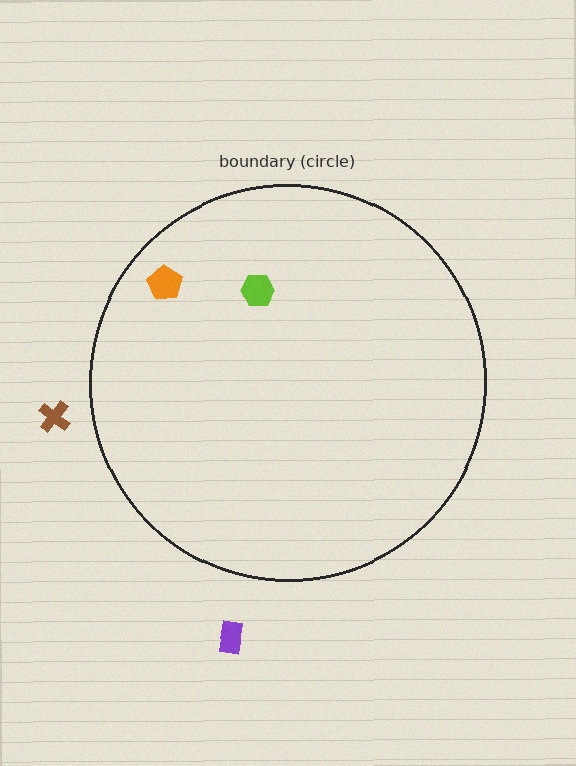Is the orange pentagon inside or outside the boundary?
Inside.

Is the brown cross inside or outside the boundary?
Outside.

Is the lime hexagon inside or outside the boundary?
Inside.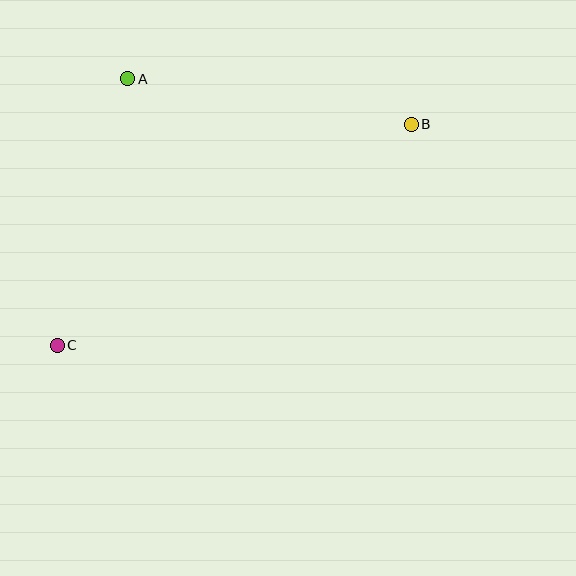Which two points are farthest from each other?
Points B and C are farthest from each other.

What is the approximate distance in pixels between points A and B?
The distance between A and B is approximately 287 pixels.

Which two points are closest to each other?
Points A and C are closest to each other.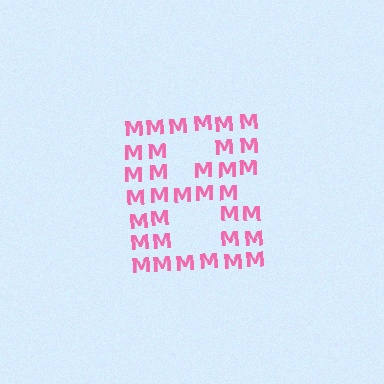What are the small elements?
The small elements are letter M's.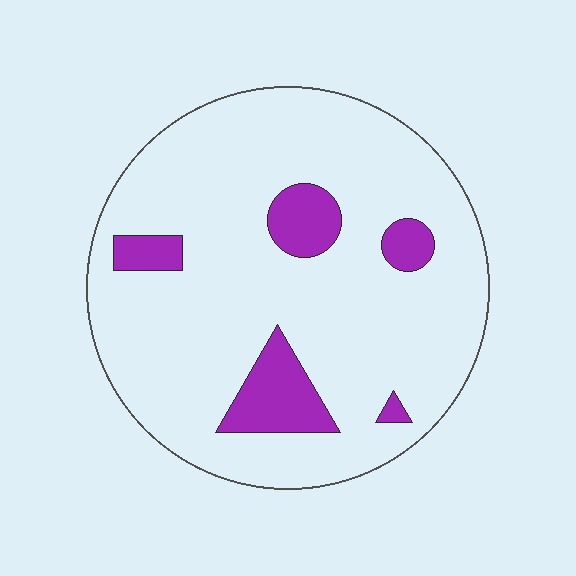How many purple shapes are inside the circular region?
5.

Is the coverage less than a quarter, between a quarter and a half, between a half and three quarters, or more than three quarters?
Less than a quarter.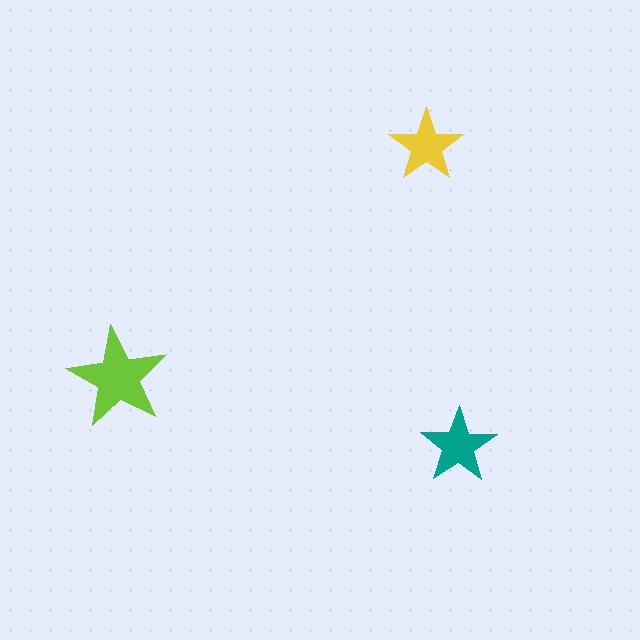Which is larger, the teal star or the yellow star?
The teal one.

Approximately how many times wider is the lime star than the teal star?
About 1.5 times wider.